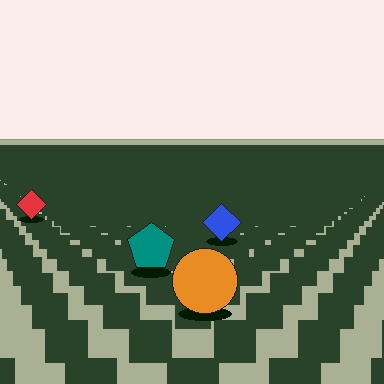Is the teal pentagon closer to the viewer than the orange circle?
No. The orange circle is closer — you can tell from the texture gradient: the ground texture is coarser near it.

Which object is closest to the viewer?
The orange circle is closest. The texture marks near it are larger and more spread out.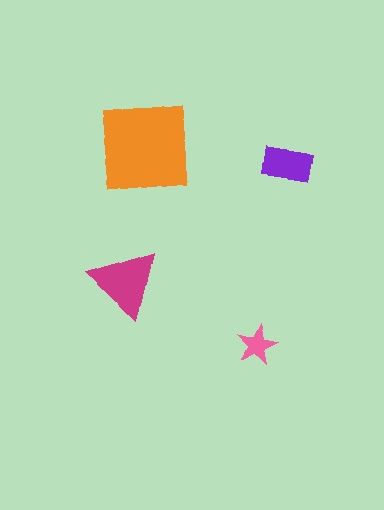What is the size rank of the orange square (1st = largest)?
1st.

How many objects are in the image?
There are 4 objects in the image.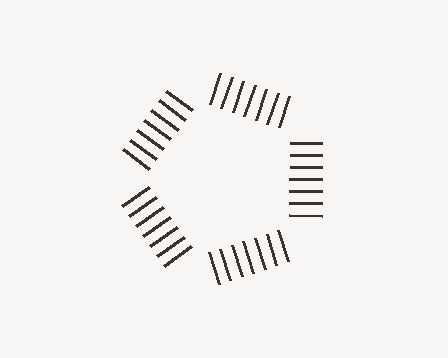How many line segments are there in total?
35 — 7 along each of the 5 edges.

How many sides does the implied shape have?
5 sides — the line-ends trace a pentagon.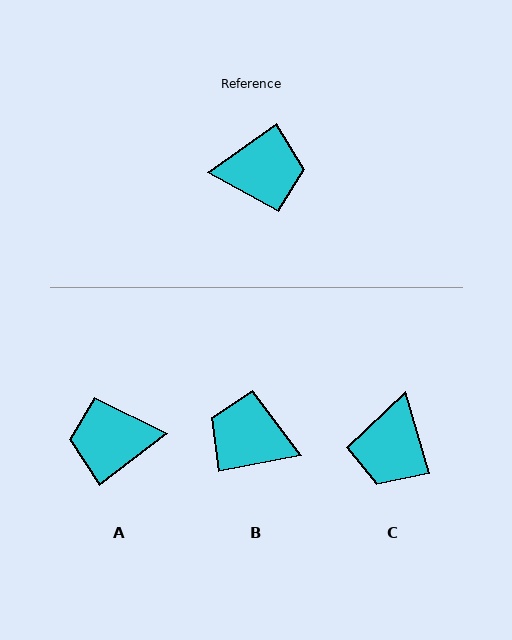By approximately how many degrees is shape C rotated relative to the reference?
Approximately 109 degrees clockwise.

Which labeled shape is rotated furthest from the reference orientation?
A, about 178 degrees away.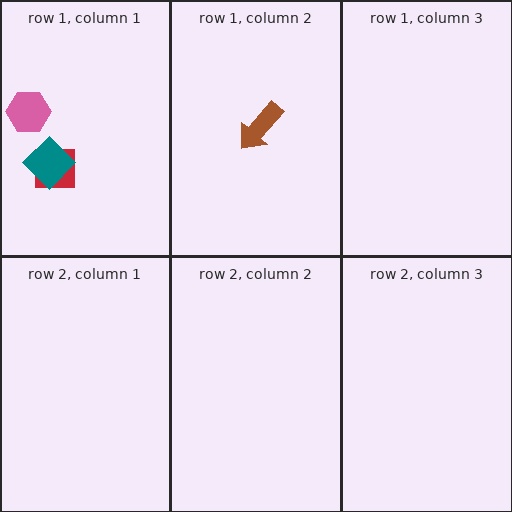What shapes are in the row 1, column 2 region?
The brown arrow.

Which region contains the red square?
The row 1, column 1 region.